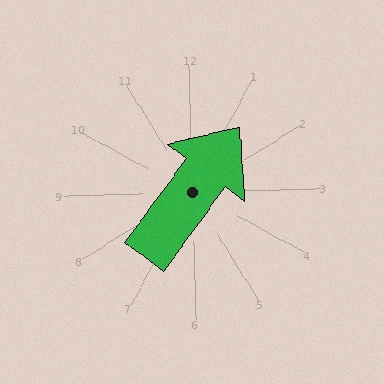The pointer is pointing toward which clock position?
Roughly 1 o'clock.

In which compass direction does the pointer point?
Northeast.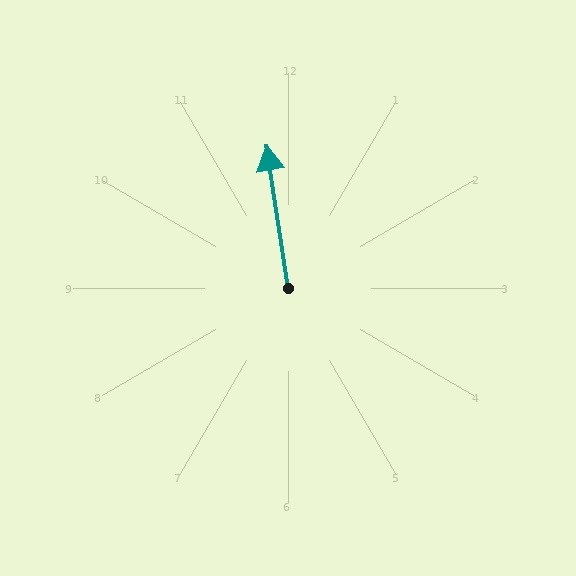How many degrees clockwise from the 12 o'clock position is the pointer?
Approximately 352 degrees.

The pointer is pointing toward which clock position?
Roughly 12 o'clock.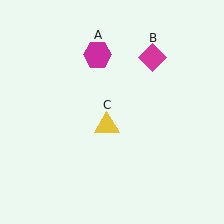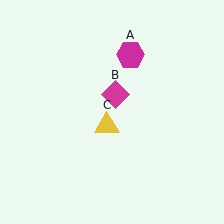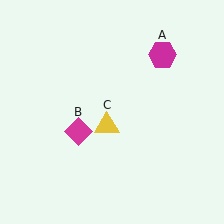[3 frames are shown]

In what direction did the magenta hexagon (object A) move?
The magenta hexagon (object A) moved right.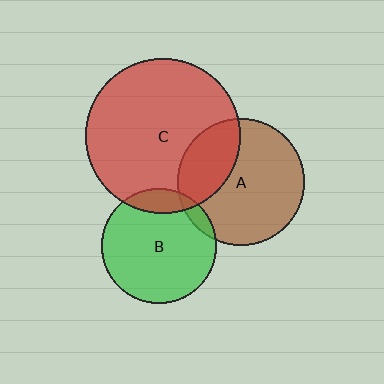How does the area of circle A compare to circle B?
Approximately 1.2 times.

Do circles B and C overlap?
Yes.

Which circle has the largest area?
Circle C (red).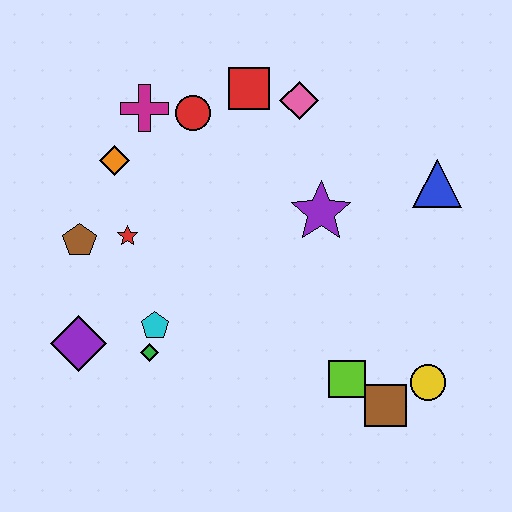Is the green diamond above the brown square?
Yes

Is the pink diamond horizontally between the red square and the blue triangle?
Yes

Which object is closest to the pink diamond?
The red square is closest to the pink diamond.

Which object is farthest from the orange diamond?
The yellow circle is farthest from the orange diamond.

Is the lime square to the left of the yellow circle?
Yes